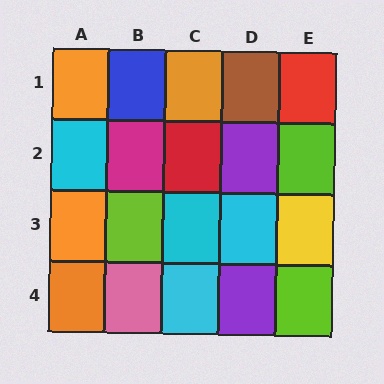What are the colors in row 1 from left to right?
Orange, blue, orange, brown, red.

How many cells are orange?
4 cells are orange.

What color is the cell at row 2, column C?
Red.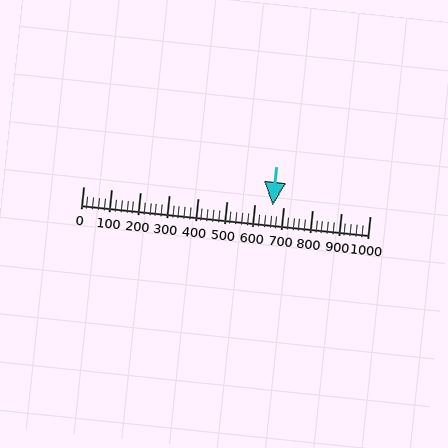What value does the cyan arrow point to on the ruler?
The cyan arrow points to approximately 660.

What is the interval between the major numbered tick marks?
The major tick marks are spaced 100 units apart.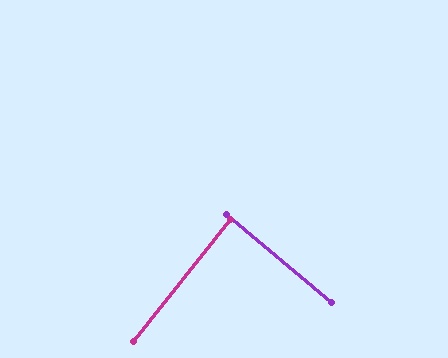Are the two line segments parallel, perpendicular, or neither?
Perpendicular — they meet at approximately 88°.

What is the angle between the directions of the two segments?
Approximately 88 degrees.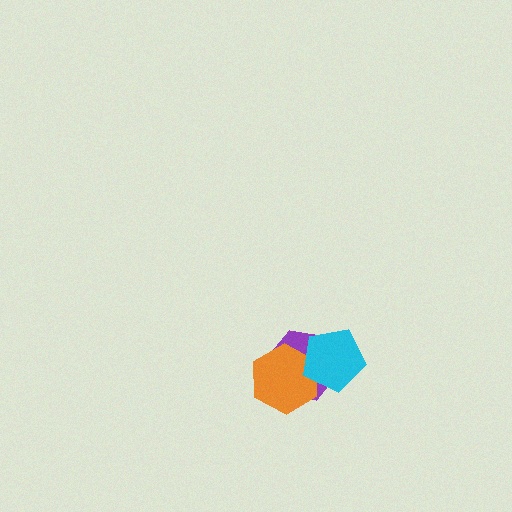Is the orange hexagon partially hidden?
Yes, it is partially covered by another shape.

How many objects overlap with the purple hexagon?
2 objects overlap with the purple hexagon.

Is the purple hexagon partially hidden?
Yes, it is partially covered by another shape.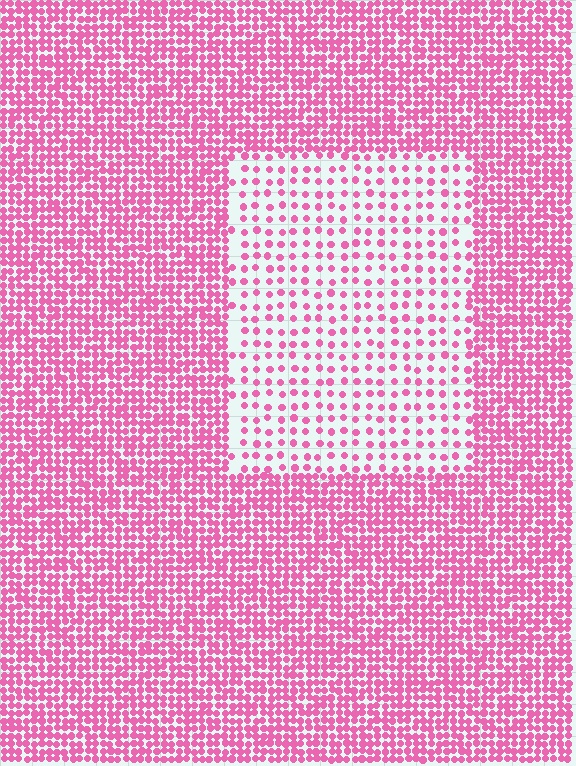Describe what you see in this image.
The image contains small pink elements arranged at two different densities. A rectangle-shaped region is visible where the elements are less densely packed than the surrounding area.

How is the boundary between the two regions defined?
The boundary is defined by a change in element density (approximately 2.7x ratio). All elements are the same color, size, and shape.